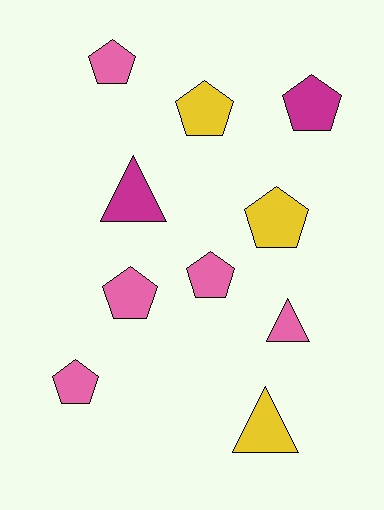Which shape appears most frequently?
Pentagon, with 7 objects.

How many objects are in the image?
There are 10 objects.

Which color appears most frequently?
Pink, with 5 objects.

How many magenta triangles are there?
There is 1 magenta triangle.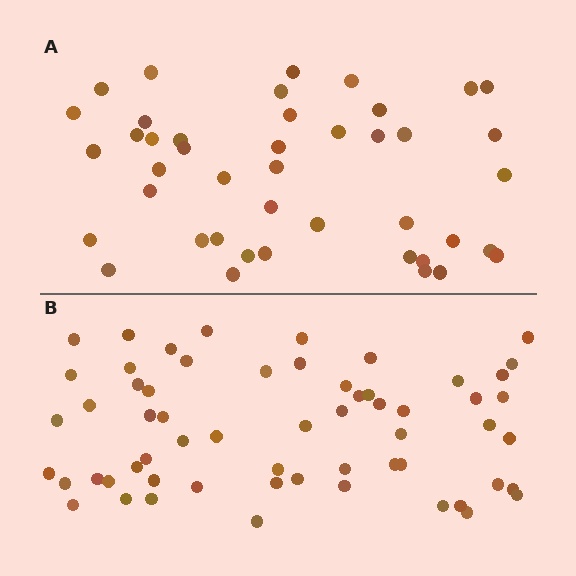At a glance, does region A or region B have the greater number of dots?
Region B (the bottom region) has more dots.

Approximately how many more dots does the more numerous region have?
Region B has approximately 15 more dots than region A.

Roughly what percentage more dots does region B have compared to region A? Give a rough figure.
About 40% more.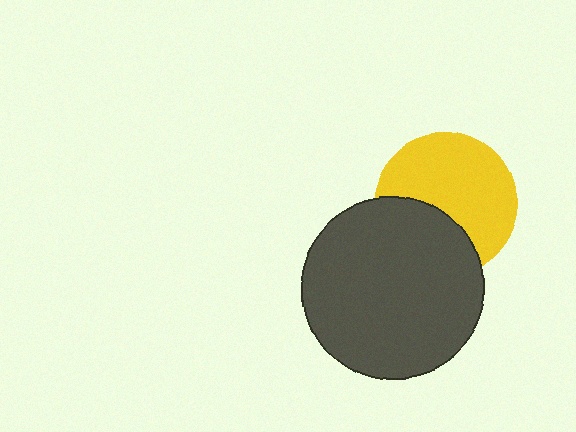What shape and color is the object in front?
The object in front is a dark gray circle.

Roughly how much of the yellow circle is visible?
About half of it is visible (roughly 65%).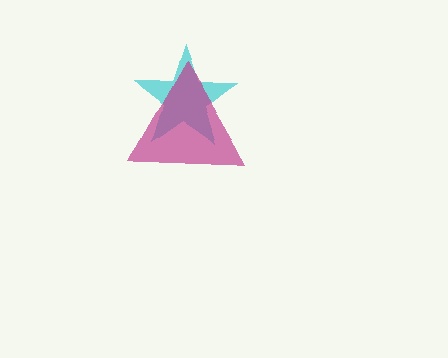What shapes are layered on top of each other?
The layered shapes are: a cyan star, a magenta triangle.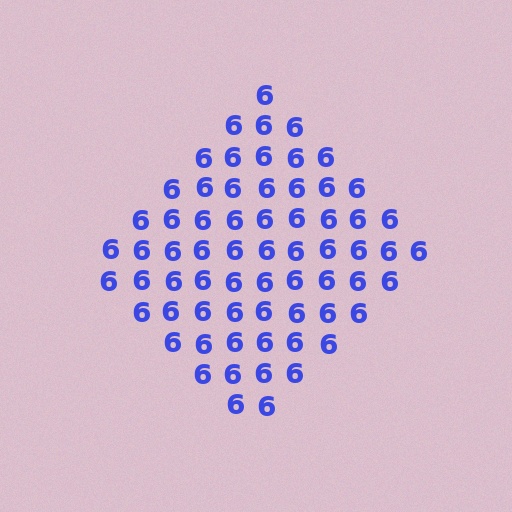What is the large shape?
The large shape is a diamond.